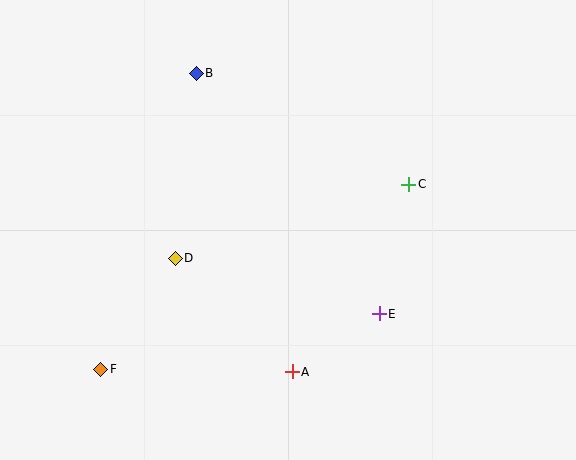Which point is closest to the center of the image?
Point D at (175, 258) is closest to the center.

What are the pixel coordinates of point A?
Point A is at (292, 372).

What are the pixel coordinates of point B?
Point B is at (196, 73).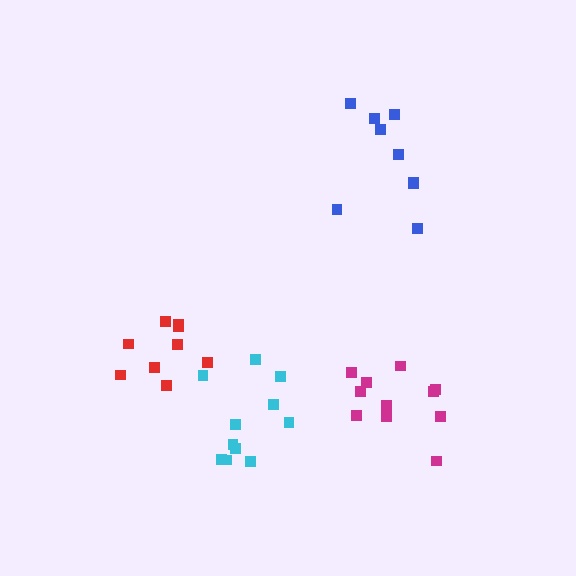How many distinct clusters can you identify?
There are 4 distinct clusters.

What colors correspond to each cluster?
The clusters are colored: cyan, red, blue, magenta.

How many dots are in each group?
Group 1: 11 dots, Group 2: 9 dots, Group 3: 9 dots, Group 4: 11 dots (40 total).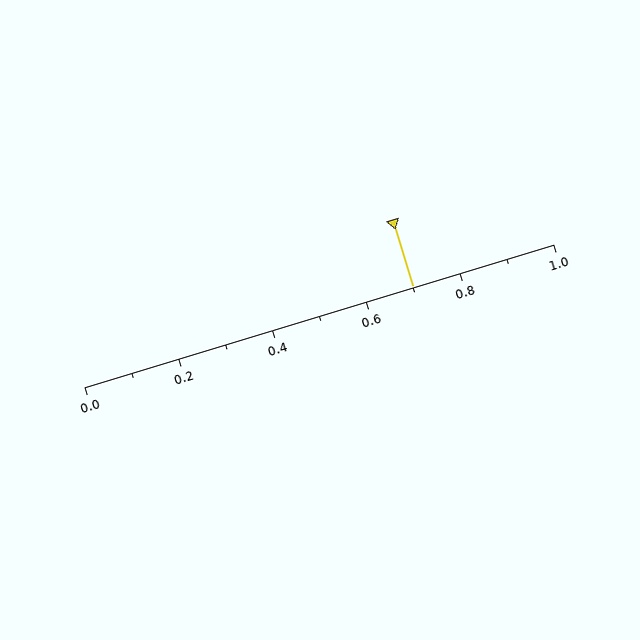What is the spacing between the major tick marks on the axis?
The major ticks are spaced 0.2 apart.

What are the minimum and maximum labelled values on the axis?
The axis runs from 0.0 to 1.0.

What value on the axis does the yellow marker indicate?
The marker indicates approximately 0.7.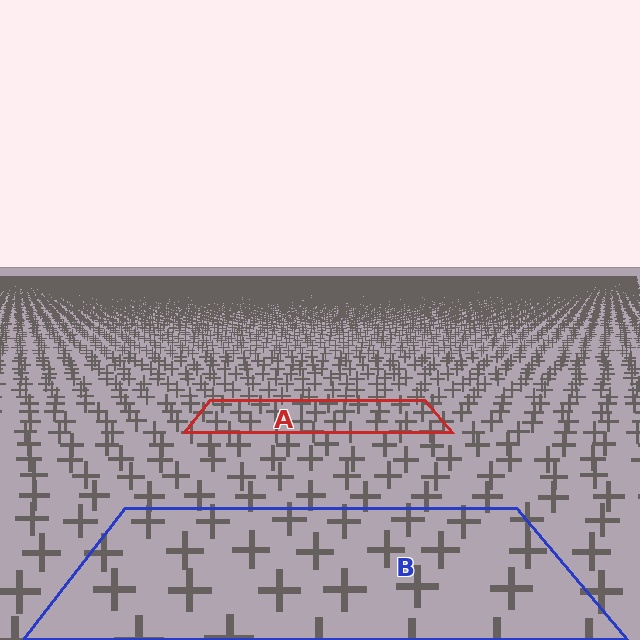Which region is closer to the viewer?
Region B is closer. The texture elements there are larger and more spread out.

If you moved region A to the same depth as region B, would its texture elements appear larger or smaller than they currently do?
They would appear larger. At a closer depth, the same texture elements are projected at a bigger on-screen size.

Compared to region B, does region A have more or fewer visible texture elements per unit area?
Region A has more texture elements per unit area — they are packed more densely because it is farther away.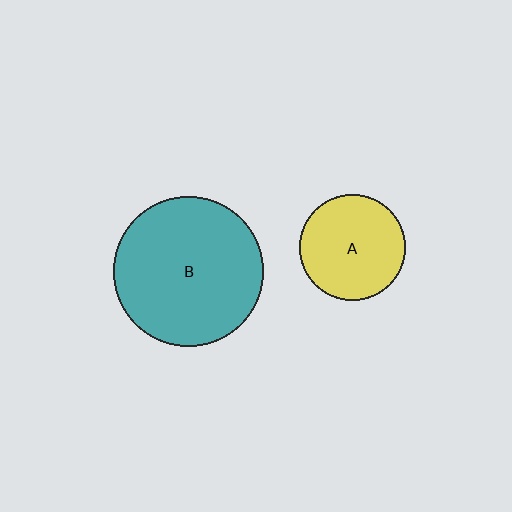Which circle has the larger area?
Circle B (teal).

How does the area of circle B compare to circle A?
Approximately 2.0 times.